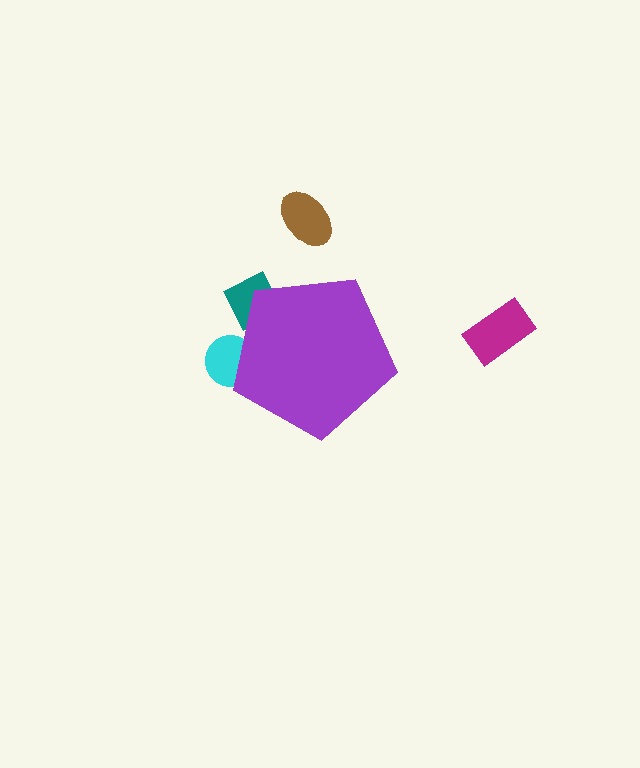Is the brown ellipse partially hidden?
No, the brown ellipse is fully visible.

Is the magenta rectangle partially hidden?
No, the magenta rectangle is fully visible.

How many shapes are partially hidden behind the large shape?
2 shapes are partially hidden.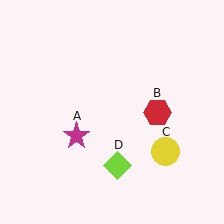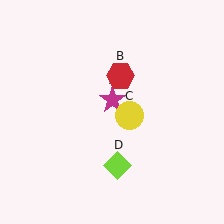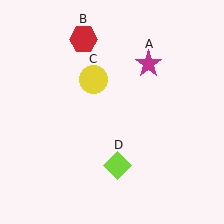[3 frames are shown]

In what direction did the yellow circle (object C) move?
The yellow circle (object C) moved up and to the left.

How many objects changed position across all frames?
3 objects changed position: magenta star (object A), red hexagon (object B), yellow circle (object C).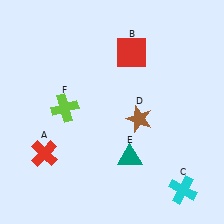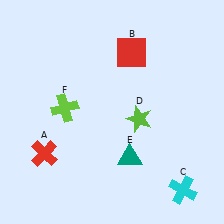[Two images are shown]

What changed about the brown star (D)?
In Image 1, D is brown. In Image 2, it changed to lime.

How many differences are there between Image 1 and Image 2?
There is 1 difference between the two images.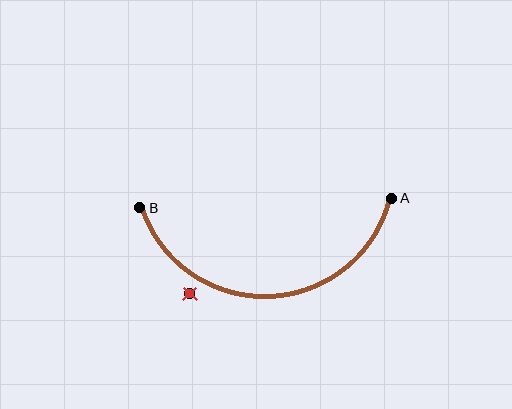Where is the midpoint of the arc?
The arc midpoint is the point on the curve farthest from the straight line joining A and B. It sits below that line.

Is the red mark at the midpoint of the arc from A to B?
No — the red mark does not lie on the arc at all. It sits slightly outside the curve.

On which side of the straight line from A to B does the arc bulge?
The arc bulges below the straight line connecting A and B.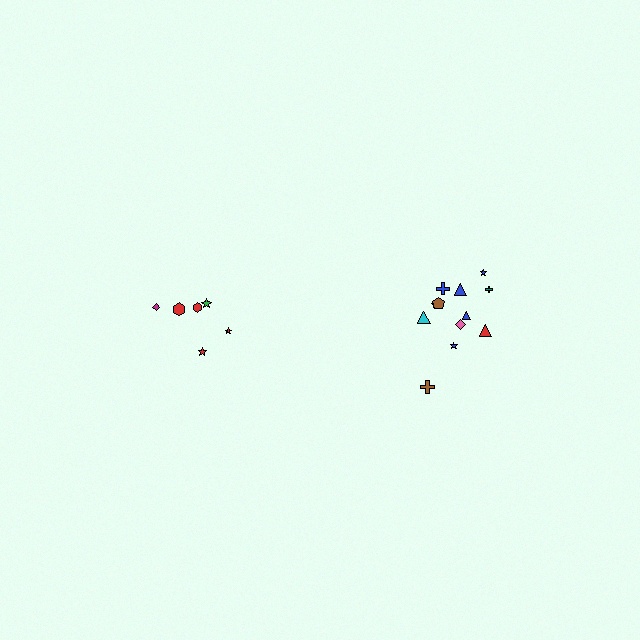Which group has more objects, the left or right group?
The right group.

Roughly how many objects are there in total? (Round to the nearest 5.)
Roughly 20 objects in total.